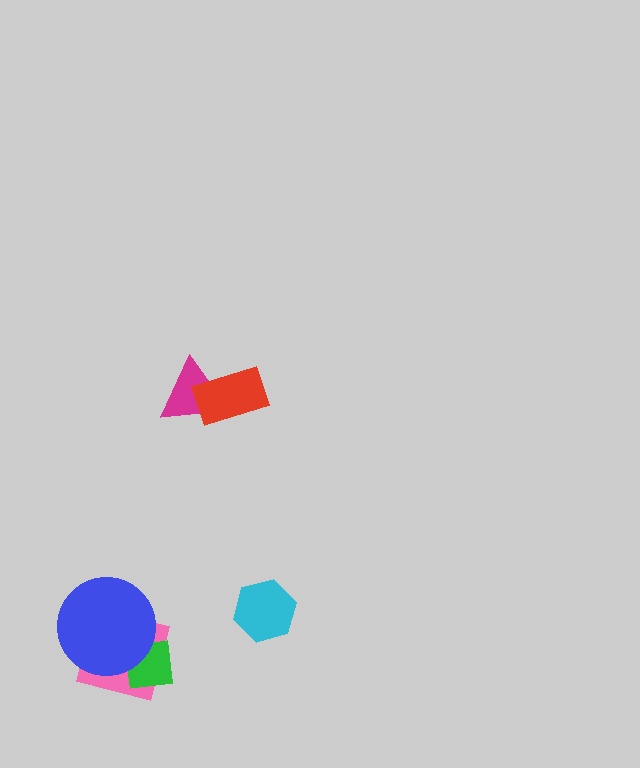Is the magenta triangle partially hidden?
Yes, it is partially covered by another shape.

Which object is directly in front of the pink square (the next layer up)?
The green square is directly in front of the pink square.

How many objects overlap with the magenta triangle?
1 object overlaps with the magenta triangle.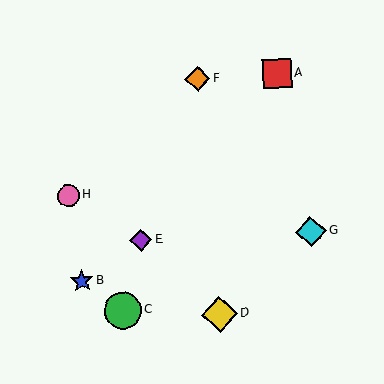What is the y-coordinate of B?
Object B is at y≈281.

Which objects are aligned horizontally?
Objects E, G are aligned horizontally.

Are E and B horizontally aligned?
No, E is at y≈240 and B is at y≈281.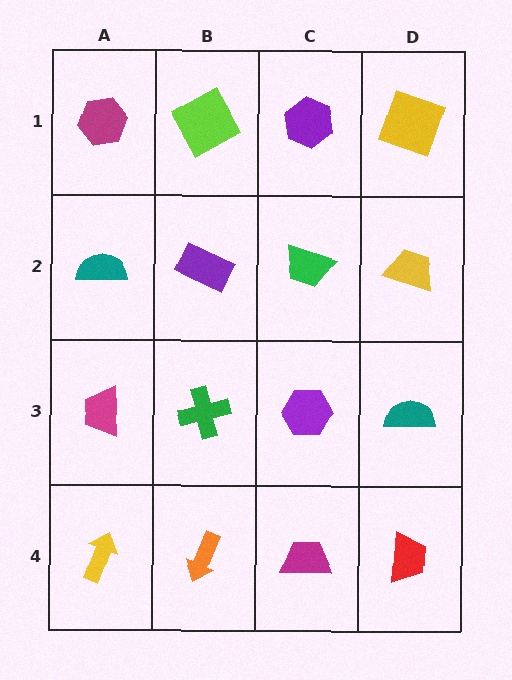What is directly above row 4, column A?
A magenta trapezoid.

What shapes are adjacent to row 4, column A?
A magenta trapezoid (row 3, column A), an orange arrow (row 4, column B).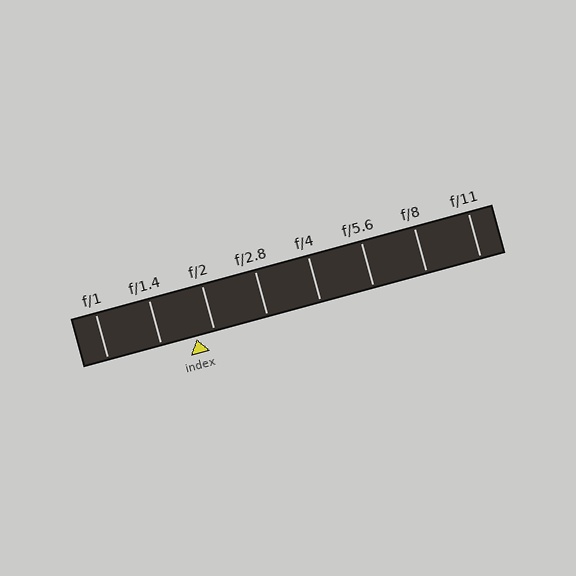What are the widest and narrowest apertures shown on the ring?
The widest aperture shown is f/1 and the narrowest is f/11.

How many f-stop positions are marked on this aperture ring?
There are 8 f-stop positions marked.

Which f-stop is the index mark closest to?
The index mark is closest to f/2.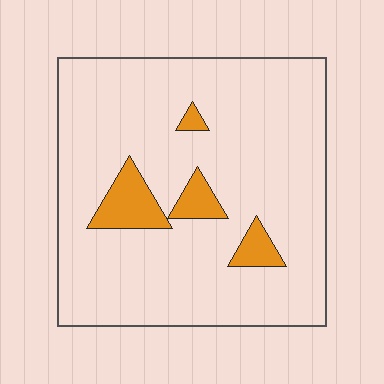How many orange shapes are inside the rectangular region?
4.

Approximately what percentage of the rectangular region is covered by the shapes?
Approximately 10%.